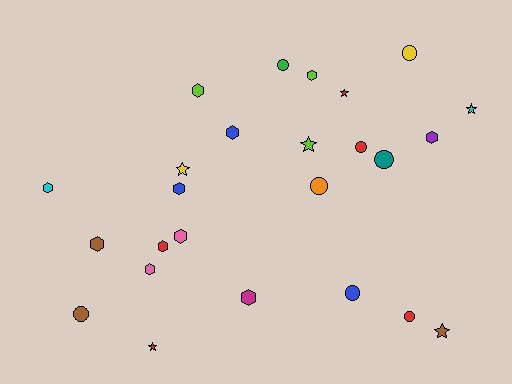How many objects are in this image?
There are 25 objects.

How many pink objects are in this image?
There are 2 pink objects.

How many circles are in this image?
There are 8 circles.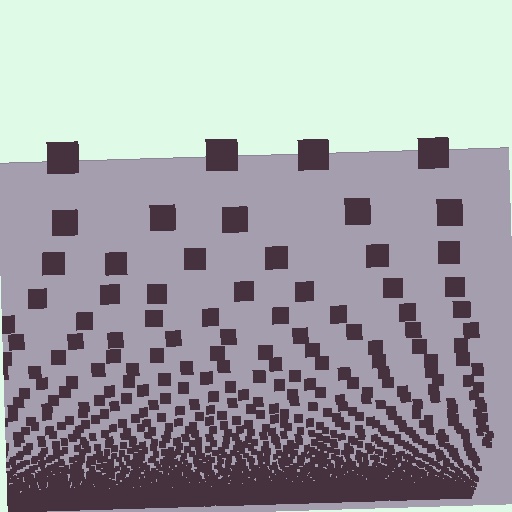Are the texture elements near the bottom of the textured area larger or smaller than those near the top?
Smaller. The gradient is inverted — elements near the bottom are smaller and denser.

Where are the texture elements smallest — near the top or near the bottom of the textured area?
Near the bottom.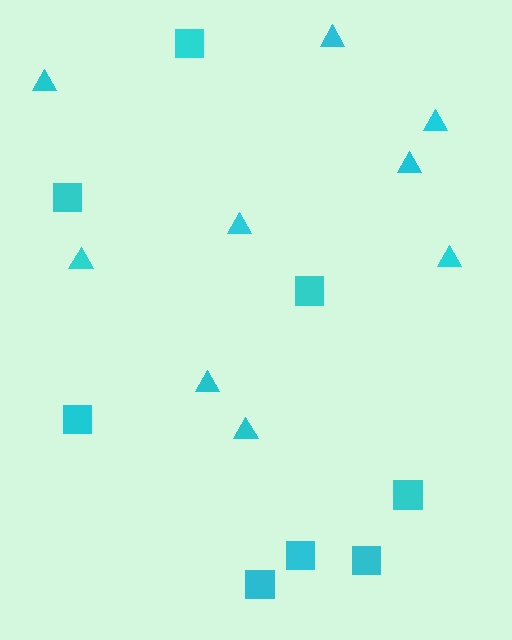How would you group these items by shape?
There are 2 groups: one group of triangles (9) and one group of squares (8).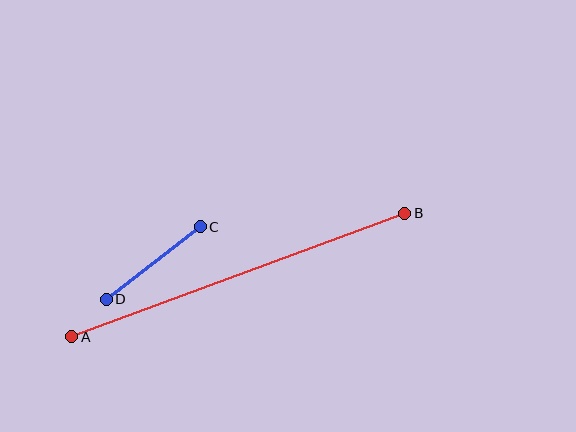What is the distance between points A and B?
The distance is approximately 355 pixels.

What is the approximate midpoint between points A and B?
The midpoint is at approximately (238, 275) pixels.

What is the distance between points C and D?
The distance is approximately 119 pixels.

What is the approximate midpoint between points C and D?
The midpoint is at approximately (153, 263) pixels.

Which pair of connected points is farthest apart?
Points A and B are farthest apart.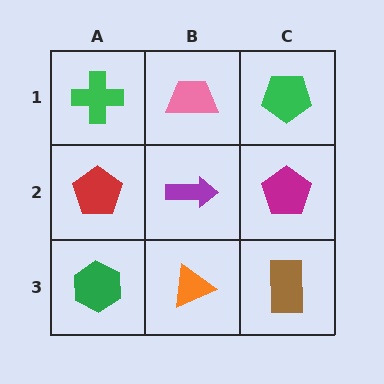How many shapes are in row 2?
3 shapes.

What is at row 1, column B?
A pink trapezoid.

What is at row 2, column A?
A red pentagon.